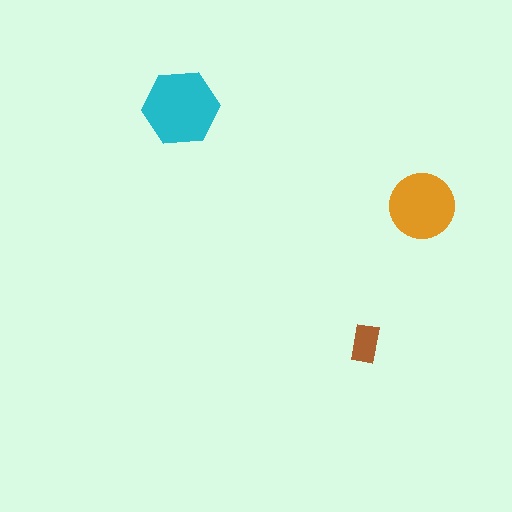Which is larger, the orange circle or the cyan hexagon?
The cyan hexagon.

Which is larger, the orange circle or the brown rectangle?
The orange circle.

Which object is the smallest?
The brown rectangle.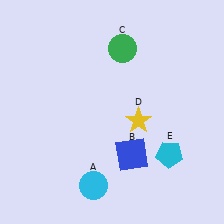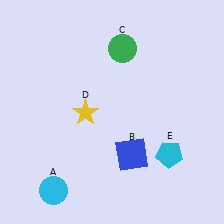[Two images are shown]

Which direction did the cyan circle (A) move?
The cyan circle (A) moved left.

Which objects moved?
The objects that moved are: the cyan circle (A), the yellow star (D).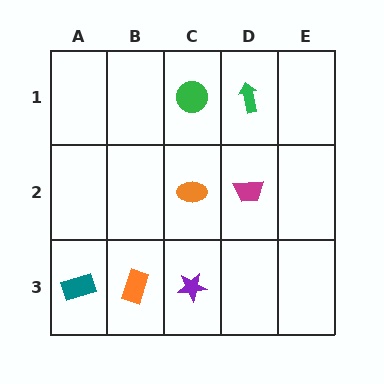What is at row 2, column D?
A magenta trapezoid.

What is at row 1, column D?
A green arrow.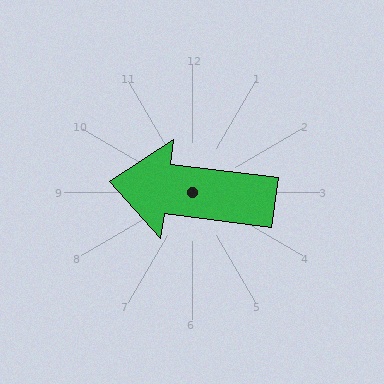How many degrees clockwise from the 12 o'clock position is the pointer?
Approximately 277 degrees.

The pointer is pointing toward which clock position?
Roughly 9 o'clock.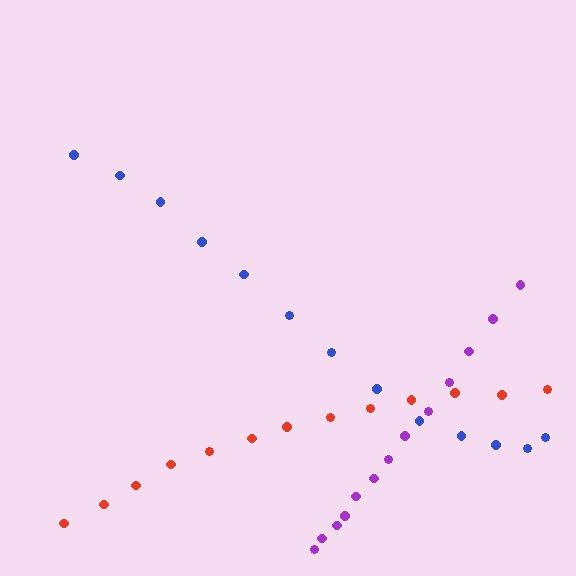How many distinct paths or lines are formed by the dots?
There are 3 distinct paths.